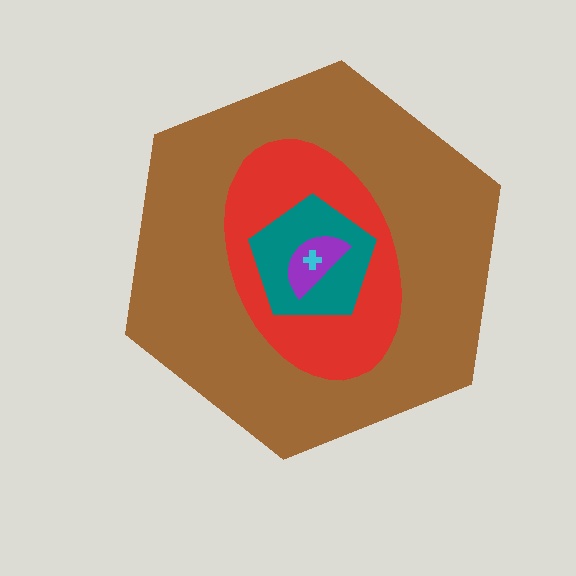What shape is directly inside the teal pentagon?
The purple semicircle.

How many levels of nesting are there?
5.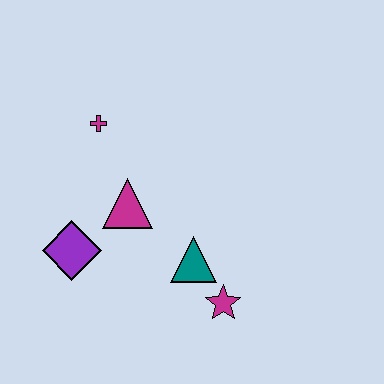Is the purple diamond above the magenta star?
Yes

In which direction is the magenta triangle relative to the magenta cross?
The magenta triangle is below the magenta cross.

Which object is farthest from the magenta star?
The magenta cross is farthest from the magenta star.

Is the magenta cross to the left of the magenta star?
Yes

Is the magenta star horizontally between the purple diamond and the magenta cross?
No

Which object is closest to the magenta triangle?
The purple diamond is closest to the magenta triangle.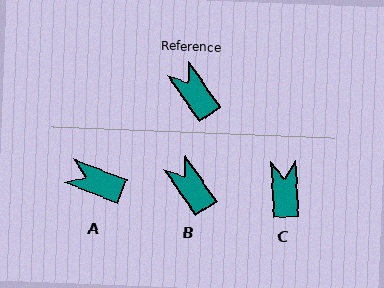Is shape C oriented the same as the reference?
No, it is off by about 32 degrees.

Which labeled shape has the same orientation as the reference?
B.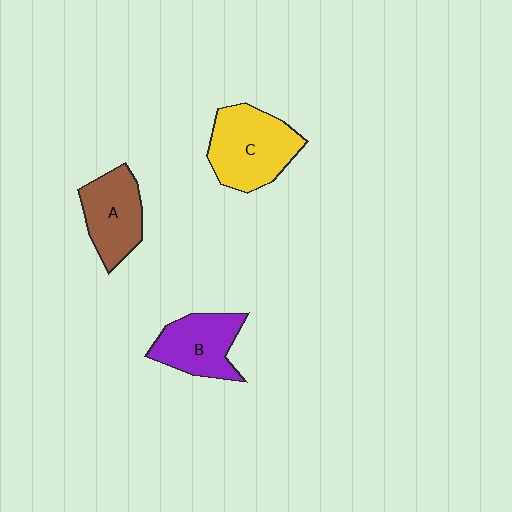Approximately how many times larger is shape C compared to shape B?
Approximately 1.3 times.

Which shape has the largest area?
Shape C (yellow).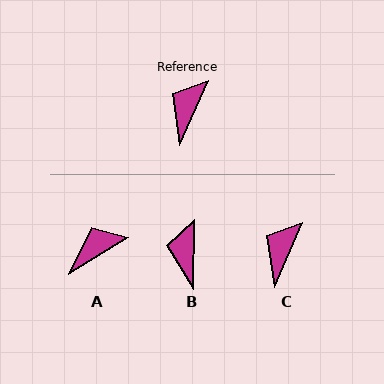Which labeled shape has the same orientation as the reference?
C.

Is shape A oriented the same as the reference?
No, it is off by about 35 degrees.